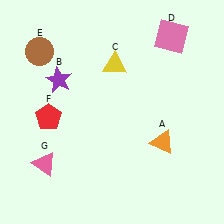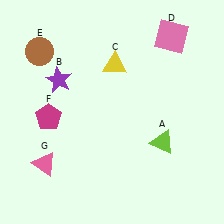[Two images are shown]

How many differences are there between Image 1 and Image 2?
There are 2 differences between the two images.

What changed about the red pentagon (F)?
In Image 1, F is red. In Image 2, it changed to magenta.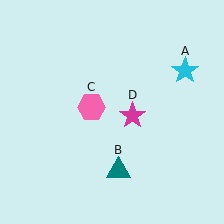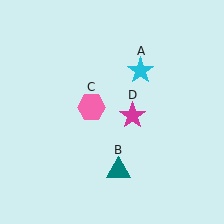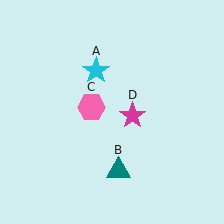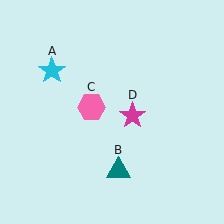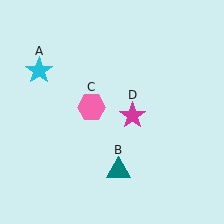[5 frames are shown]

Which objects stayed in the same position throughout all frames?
Teal triangle (object B) and pink hexagon (object C) and magenta star (object D) remained stationary.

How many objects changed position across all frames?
1 object changed position: cyan star (object A).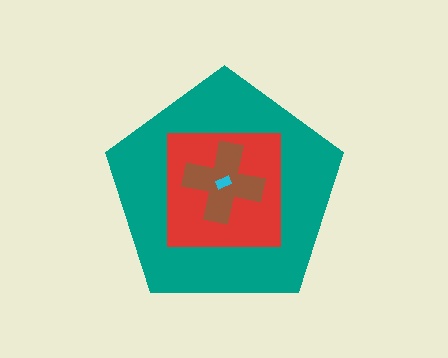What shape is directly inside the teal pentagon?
The red square.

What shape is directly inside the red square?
The brown cross.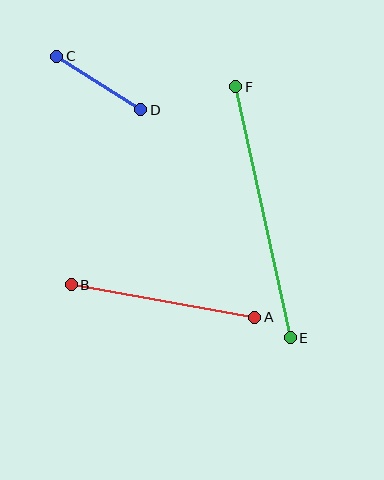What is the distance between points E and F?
The distance is approximately 257 pixels.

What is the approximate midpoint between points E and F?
The midpoint is at approximately (263, 212) pixels.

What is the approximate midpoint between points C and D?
The midpoint is at approximately (99, 83) pixels.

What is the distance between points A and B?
The distance is approximately 186 pixels.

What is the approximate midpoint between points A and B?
The midpoint is at approximately (163, 301) pixels.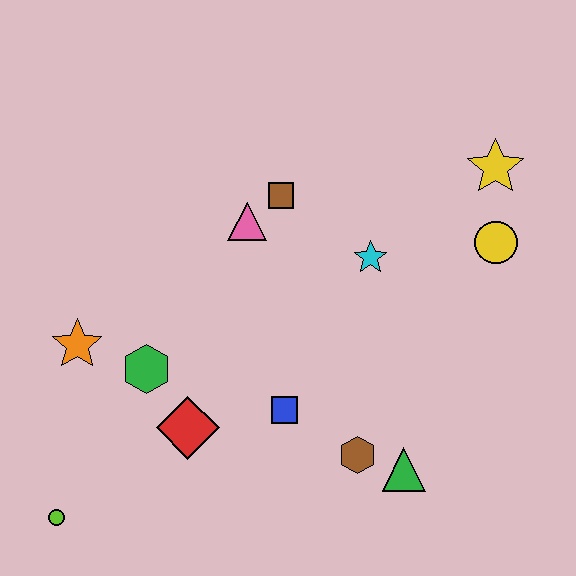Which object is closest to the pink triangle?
The brown square is closest to the pink triangle.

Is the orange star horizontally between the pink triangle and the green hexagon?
No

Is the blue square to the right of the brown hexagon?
No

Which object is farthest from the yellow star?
The lime circle is farthest from the yellow star.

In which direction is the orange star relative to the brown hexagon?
The orange star is to the left of the brown hexagon.